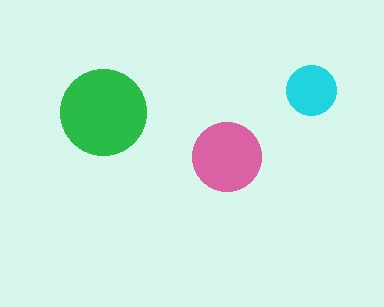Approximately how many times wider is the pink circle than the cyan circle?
About 1.5 times wider.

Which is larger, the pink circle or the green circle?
The green one.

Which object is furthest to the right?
The cyan circle is rightmost.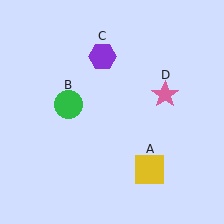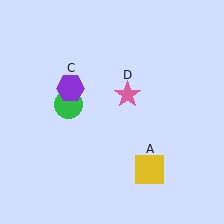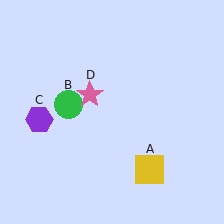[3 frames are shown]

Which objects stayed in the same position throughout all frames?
Yellow square (object A) and green circle (object B) remained stationary.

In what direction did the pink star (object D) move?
The pink star (object D) moved left.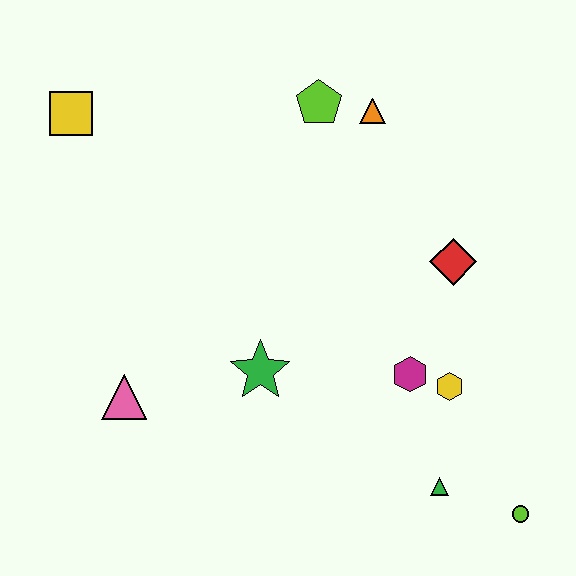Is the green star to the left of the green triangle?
Yes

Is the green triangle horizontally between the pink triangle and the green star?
No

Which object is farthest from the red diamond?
The yellow square is farthest from the red diamond.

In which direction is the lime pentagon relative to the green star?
The lime pentagon is above the green star.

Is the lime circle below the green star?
Yes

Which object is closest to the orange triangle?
The lime pentagon is closest to the orange triangle.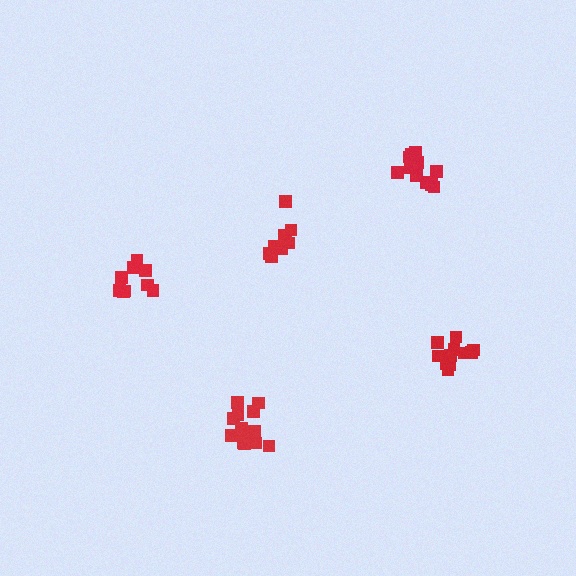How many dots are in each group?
Group 1: 9 dots, Group 2: 11 dots, Group 3: 9 dots, Group 4: 12 dots, Group 5: 14 dots (55 total).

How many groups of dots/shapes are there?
There are 5 groups.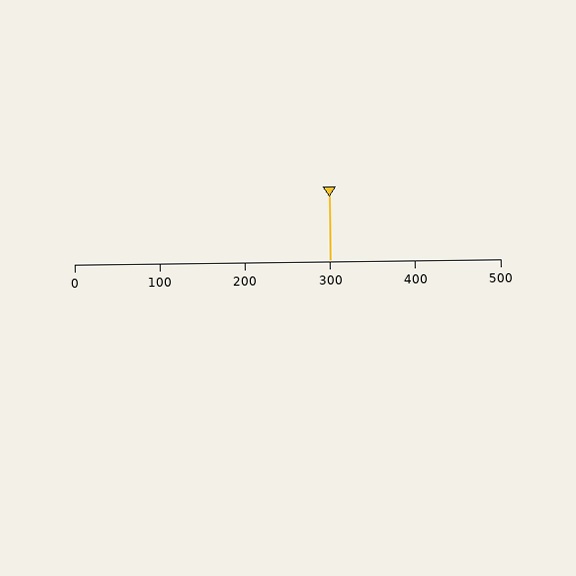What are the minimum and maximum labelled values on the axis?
The axis runs from 0 to 500.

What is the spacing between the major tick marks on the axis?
The major ticks are spaced 100 apart.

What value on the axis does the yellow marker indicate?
The marker indicates approximately 300.